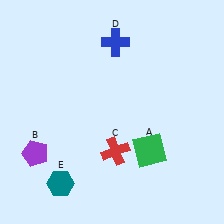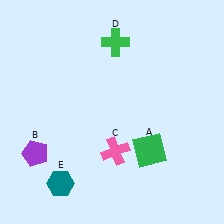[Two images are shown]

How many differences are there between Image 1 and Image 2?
There are 2 differences between the two images.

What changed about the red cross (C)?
In Image 1, C is red. In Image 2, it changed to pink.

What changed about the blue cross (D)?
In Image 1, D is blue. In Image 2, it changed to green.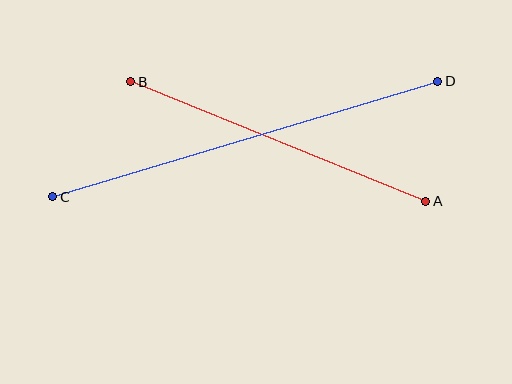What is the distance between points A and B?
The distance is approximately 318 pixels.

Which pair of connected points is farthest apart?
Points C and D are farthest apart.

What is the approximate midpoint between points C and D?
The midpoint is at approximately (245, 139) pixels.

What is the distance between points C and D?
The distance is approximately 402 pixels.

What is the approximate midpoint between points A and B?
The midpoint is at approximately (278, 142) pixels.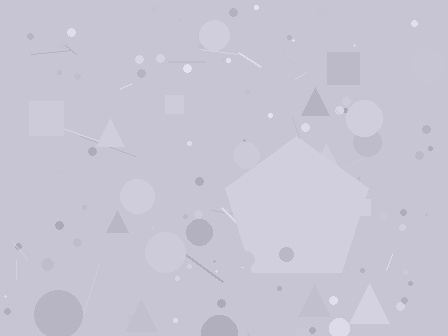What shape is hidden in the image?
A pentagon is hidden in the image.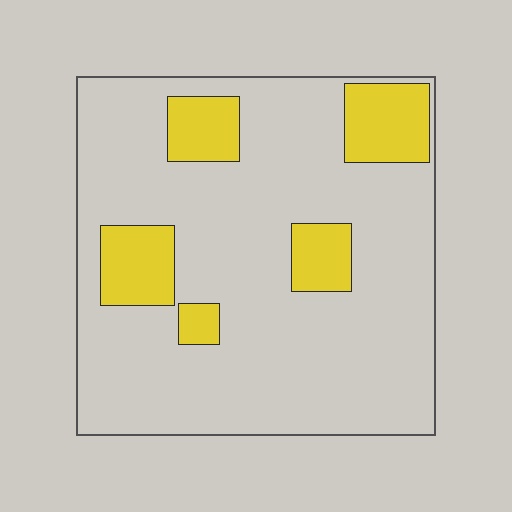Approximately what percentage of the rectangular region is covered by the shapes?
Approximately 20%.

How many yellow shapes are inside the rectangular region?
5.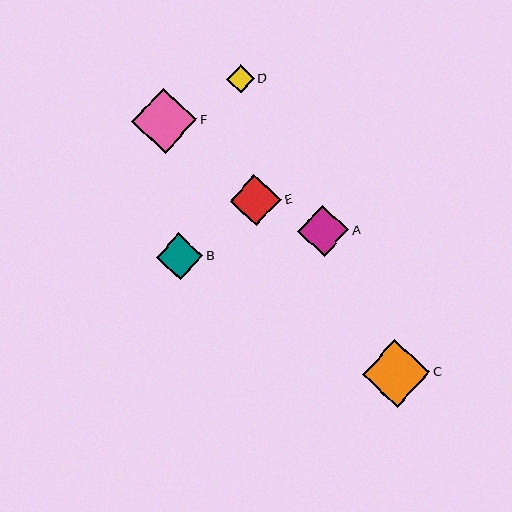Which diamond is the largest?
Diamond C is the largest with a size of approximately 68 pixels.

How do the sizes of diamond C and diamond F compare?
Diamond C and diamond F are approximately the same size.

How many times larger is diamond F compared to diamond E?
Diamond F is approximately 1.3 times the size of diamond E.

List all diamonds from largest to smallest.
From largest to smallest: C, F, E, A, B, D.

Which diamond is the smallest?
Diamond D is the smallest with a size of approximately 27 pixels.